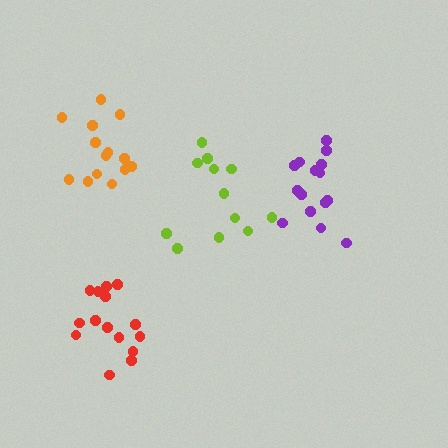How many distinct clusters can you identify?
There are 4 distinct clusters.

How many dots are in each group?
Group 1: 12 dots, Group 2: 14 dots, Group 3: 15 dots, Group 4: 15 dots (56 total).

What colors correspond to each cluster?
The clusters are colored: lime, orange, red, purple.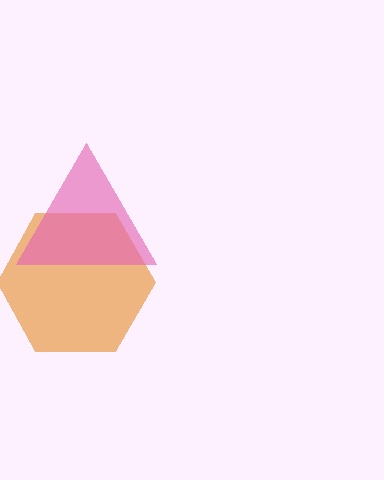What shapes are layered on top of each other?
The layered shapes are: an orange hexagon, a pink triangle.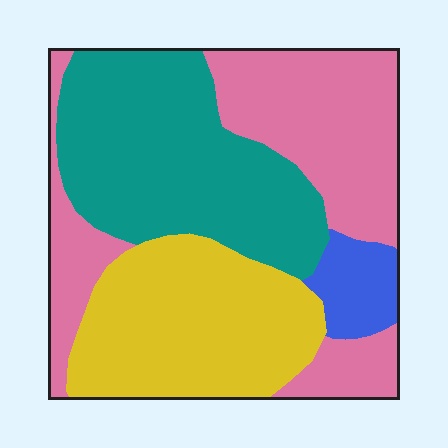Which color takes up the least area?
Blue, at roughly 5%.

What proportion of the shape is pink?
Pink covers roughly 35% of the shape.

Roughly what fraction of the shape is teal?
Teal covers about 35% of the shape.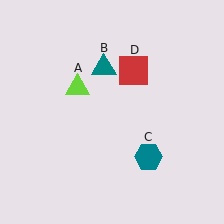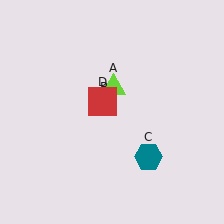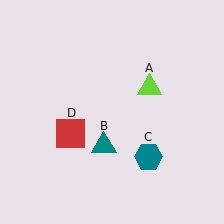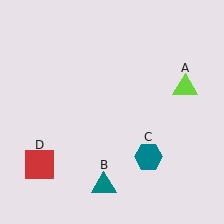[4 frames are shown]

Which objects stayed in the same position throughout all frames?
Teal hexagon (object C) remained stationary.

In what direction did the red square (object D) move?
The red square (object D) moved down and to the left.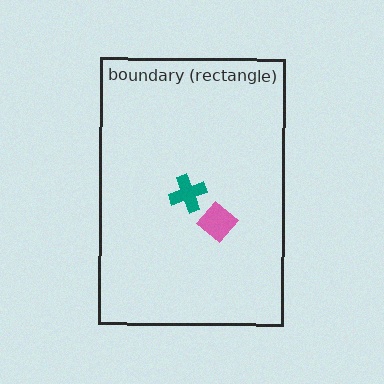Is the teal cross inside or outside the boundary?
Inside.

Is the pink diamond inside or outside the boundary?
Inside.